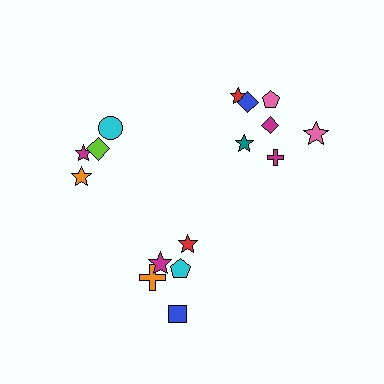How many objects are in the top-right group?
There are 7 objects.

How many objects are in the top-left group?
There are 4 objects.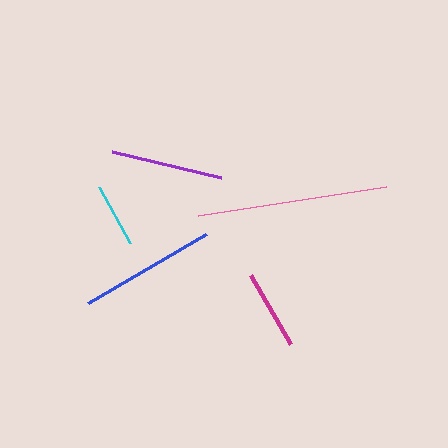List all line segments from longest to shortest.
From longest to shortest: pink, blue, purple, magenta, cyan.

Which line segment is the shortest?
The cyan line is the shortest at approximately 64 pixels.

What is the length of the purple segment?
The purple segment is approximately 112 pixels long.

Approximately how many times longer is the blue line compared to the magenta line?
The blue line is approximately 1.7 times the length of the magenta line.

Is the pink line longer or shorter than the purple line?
The pink line is longer than the purple line.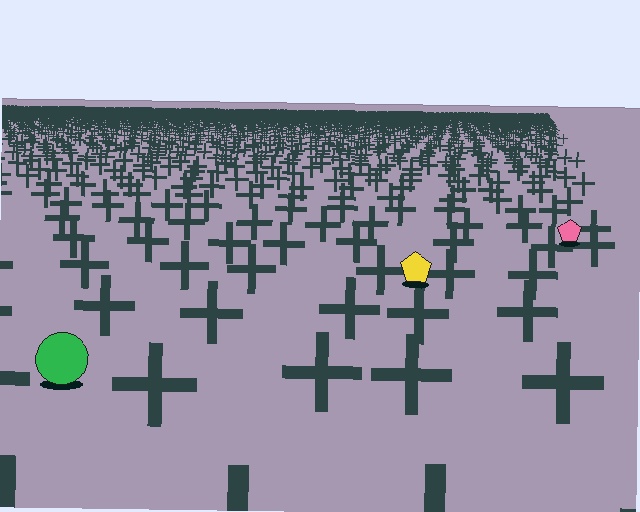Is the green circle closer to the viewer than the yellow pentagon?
Yes. The green circle is closer — you can tell from the texture gradient: the ground texture is coarser near it.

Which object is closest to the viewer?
The green circle is closest. The texture marks near it are larger and more spread out.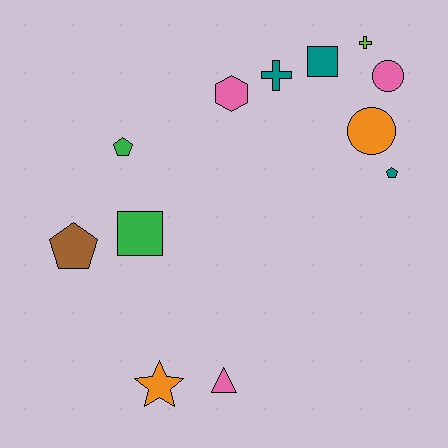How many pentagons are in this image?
There are 3 pentagons.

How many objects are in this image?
There are 12 objects.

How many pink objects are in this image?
There are 3 pink objects.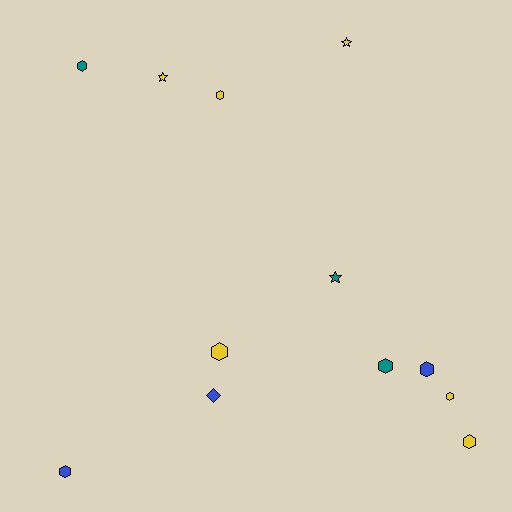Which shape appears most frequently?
Hexagon, with 8 objects.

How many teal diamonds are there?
There are no teal diamonds.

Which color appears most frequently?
Yellow, with 6 objects.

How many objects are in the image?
There are 12 objects.